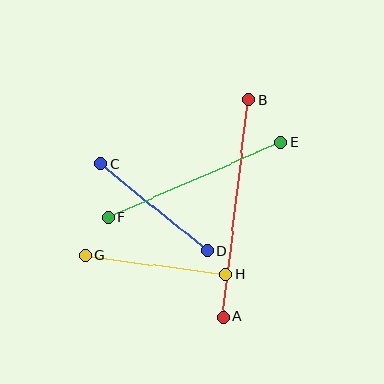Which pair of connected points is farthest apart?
Points A and B are farthest apart.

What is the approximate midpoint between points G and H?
The midpoint is at approximately (155, 265) pixels.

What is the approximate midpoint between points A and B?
The midpoint is at approximately (236, 208) pixels.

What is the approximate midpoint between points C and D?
The midpoint is at approximately (154, 207) pixels.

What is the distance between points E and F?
The distance is approximately 188 pixels.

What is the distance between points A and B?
The distance is approximately 218 pixels.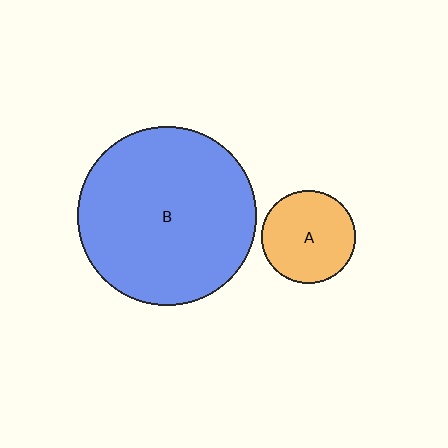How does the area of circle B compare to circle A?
Approximately 3.7 times.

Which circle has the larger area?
Circle B (blue).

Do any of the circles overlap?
No, none of the circles overlap.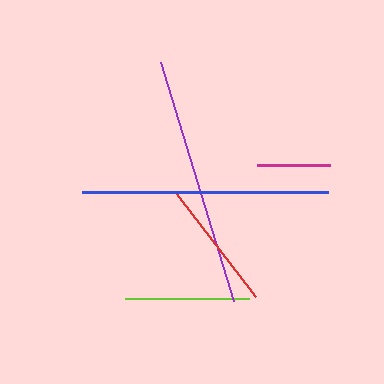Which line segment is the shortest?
The magenta line is the shortest at approximately 73 pixels.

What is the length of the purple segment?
The purple segment is approximately 249 pixels long.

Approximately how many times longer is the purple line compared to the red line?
The purple line is approximately 1.9 times the length of the red line.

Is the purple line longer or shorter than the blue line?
The purple line is longer than the blue line.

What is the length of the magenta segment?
The magenta segment is approximately 73 pixels long.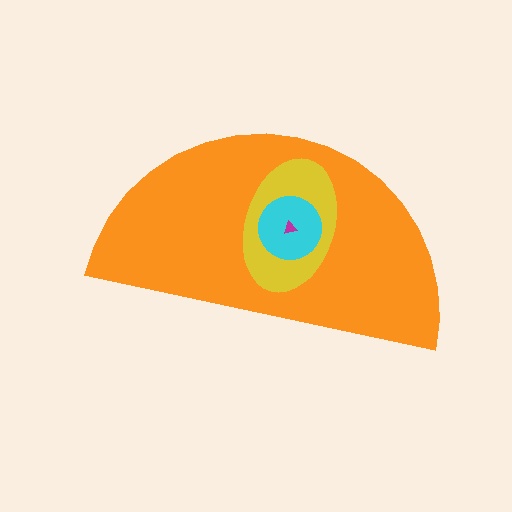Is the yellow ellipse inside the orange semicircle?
Yes.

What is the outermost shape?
The orange semicircle.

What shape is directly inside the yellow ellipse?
The cyan circle.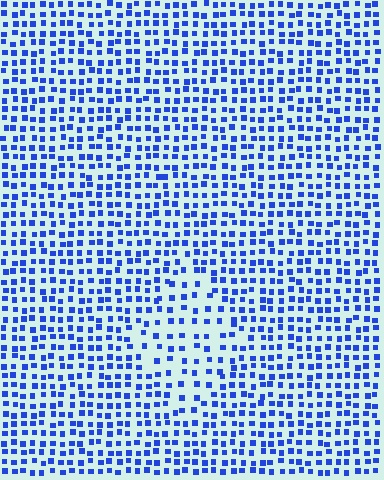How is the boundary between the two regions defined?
The boundary is defined by a change in element density (approximately 1.8x ratio). All elements are the same color, size, and shape.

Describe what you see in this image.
The image contains small blue elements arranged at two different densities. A diamond-shaped region is visible where the elements are less densely packed than the surrounding area.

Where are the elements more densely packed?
The elements are more densely packed outside the diamond boundary.